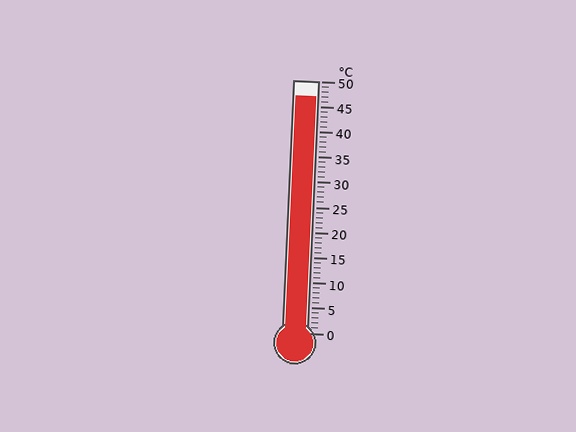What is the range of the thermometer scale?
The thermometer scale ranges from 0°C to 50°C.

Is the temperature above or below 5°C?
The temperature is above 5°C.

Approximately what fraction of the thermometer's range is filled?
The thermometer is filled to approximately 95% of its range.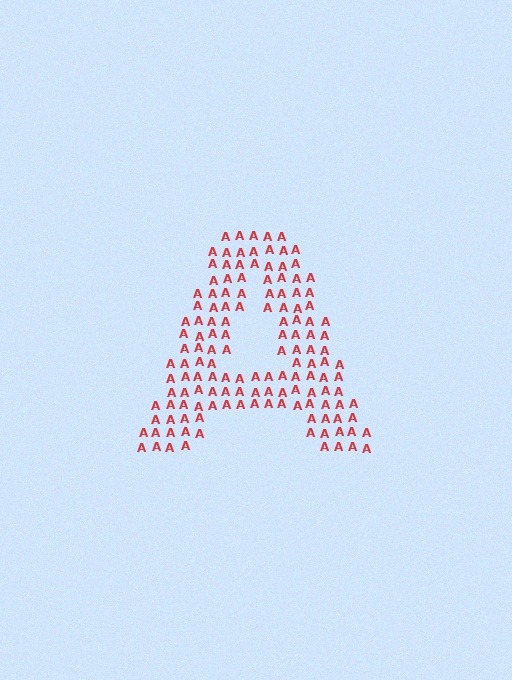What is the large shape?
The large shape is the letter A.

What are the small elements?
The small elements are letter A's.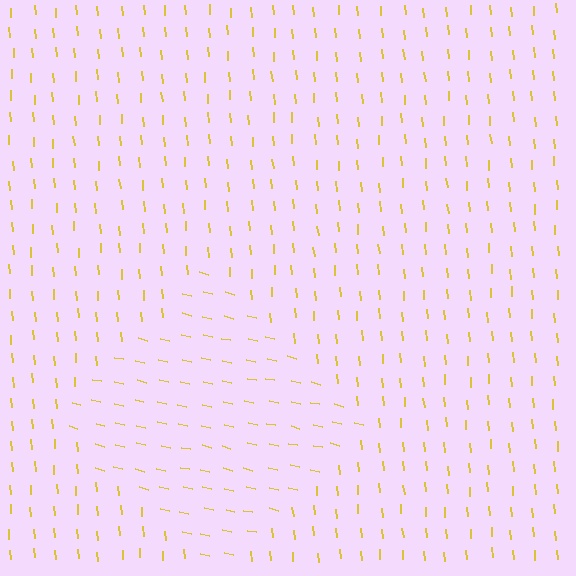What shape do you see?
I see a diamond.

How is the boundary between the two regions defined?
The boundary is defined purely by a change in line orientation (approximately 72 degrees difference). All lines are the same color and thickness.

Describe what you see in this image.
The image is filled with small yellow line segments. A diamond region in the image has lines oriented differently from the surrounding lines, creating a visible texture boundary.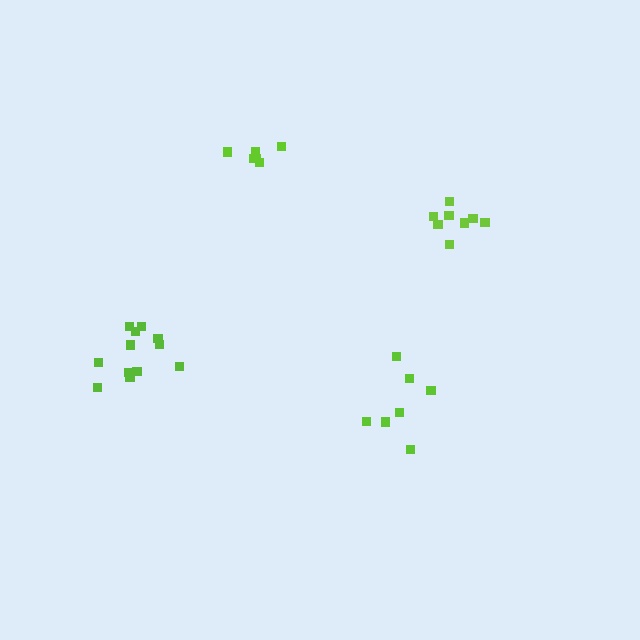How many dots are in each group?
Group 1: 8 dots, Group 2: 6 dots, Group 3: 12 dots, Group 4: 7 dots (33 total).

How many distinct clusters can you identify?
There are 4 distinct clusters.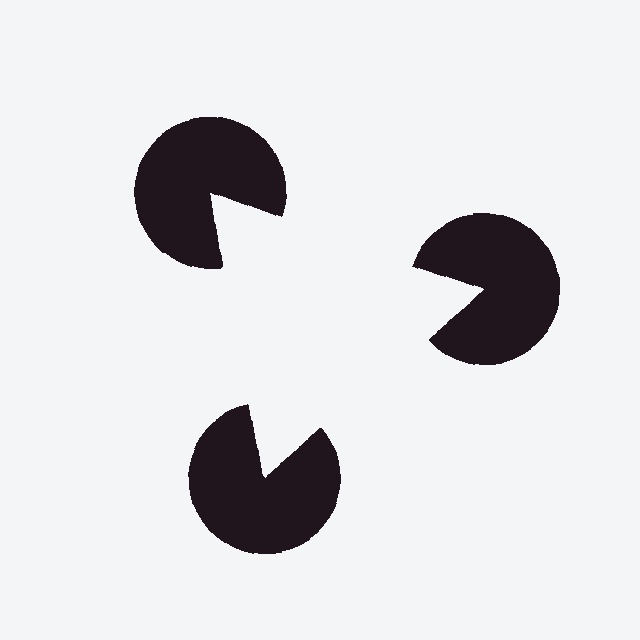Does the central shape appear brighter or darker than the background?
It typically appears slightly brighter than the background, even though no actual brightness change is drawn.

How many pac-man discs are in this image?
There are 3 — one at each vertex of the illusory triangle.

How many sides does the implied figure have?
3 sides.